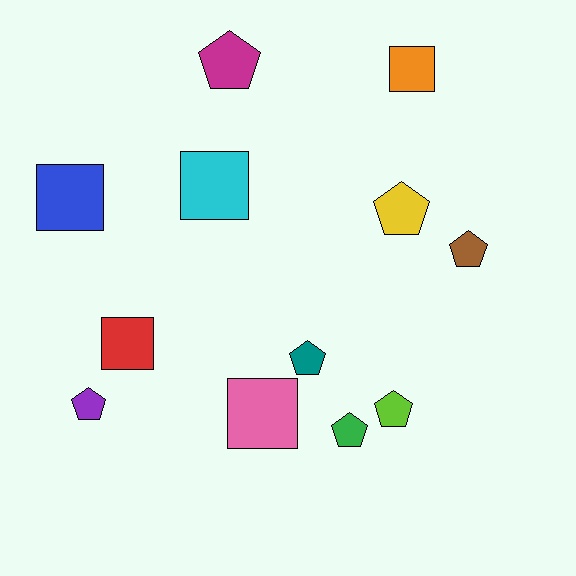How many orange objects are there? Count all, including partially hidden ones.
There is 1 orange object.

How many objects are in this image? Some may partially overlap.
There are 12 objects.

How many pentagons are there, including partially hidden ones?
There are 7 pentagons.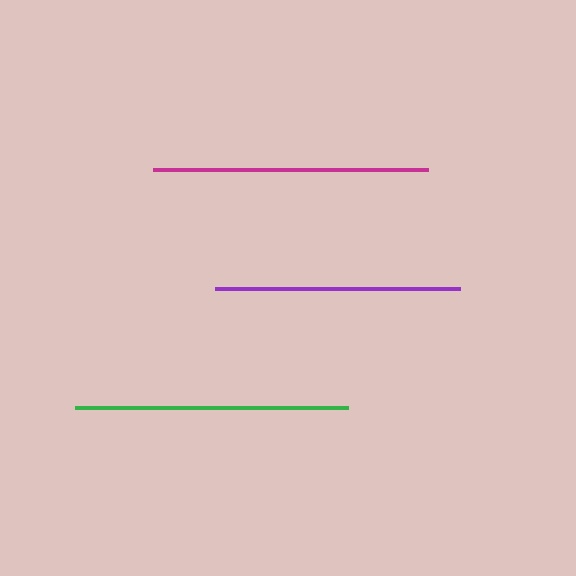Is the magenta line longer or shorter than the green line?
The magenta line is longer than the green line.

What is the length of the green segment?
The green segment is approximately 273 pixels long.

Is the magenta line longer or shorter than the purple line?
The magenta line is longer than the purple line.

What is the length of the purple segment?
The purple segment is approximately 245 pixels long.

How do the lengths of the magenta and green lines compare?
The magenta and green lines are approximately the same length.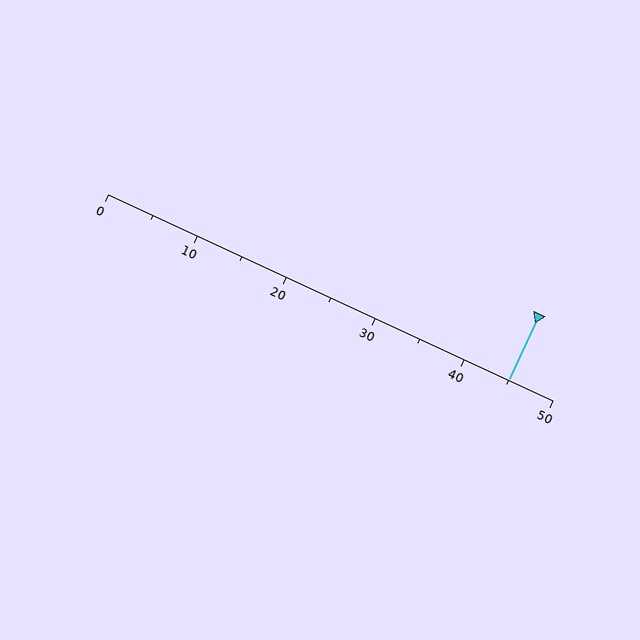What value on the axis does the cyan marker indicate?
The marker indicates approximately 45.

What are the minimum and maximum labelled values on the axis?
The axis runs from 0 to 50.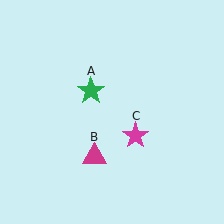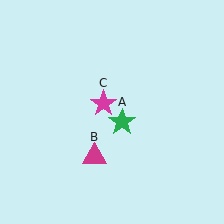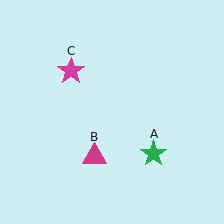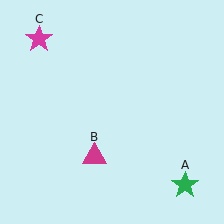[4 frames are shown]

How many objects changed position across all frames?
2 objects changed position: green star (object A), magenta star (object C).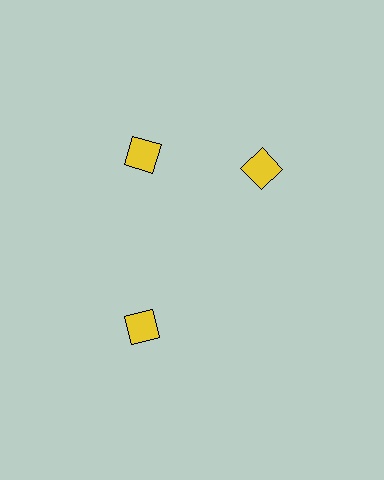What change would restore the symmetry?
The symmetry would be restored by rotating it back into even spacing with its neighbors so that all 3 diamonds sit at equal angles and equal distance from the center.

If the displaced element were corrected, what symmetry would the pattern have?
It would have 3-fold rotational symmetry — the pattern would map onto itself every 120 degrees.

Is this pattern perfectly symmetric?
No. The 3 yellow diamonds are arranged in a ring, but one element near the 3 o'clock position is rotated out of alignment along the ring, breaking the 3-fold rotational symmetry.